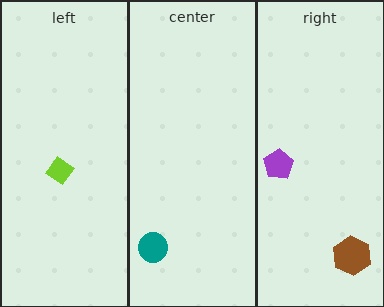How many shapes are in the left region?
1.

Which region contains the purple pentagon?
The right region.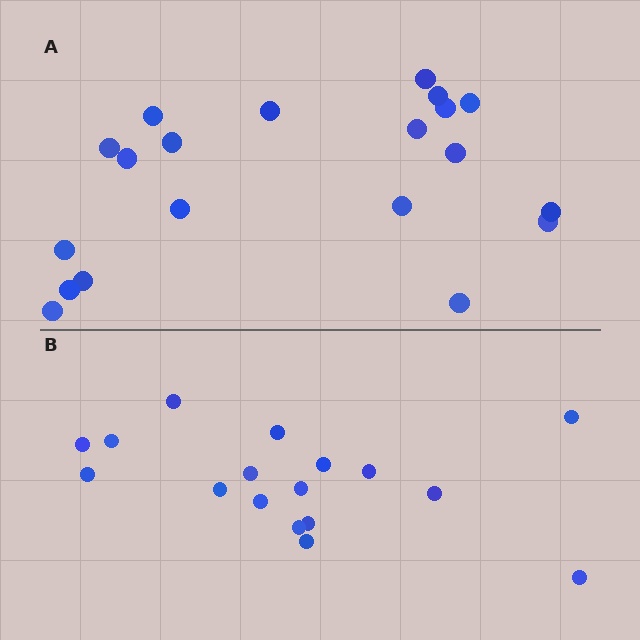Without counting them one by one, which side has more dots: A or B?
Region A (the top region) has more dots.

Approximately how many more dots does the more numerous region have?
Region A has just a few more — roughly 2 or 3 more dots than region B.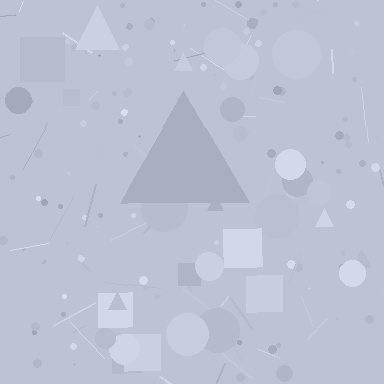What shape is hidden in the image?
A triangle is hidden in the image.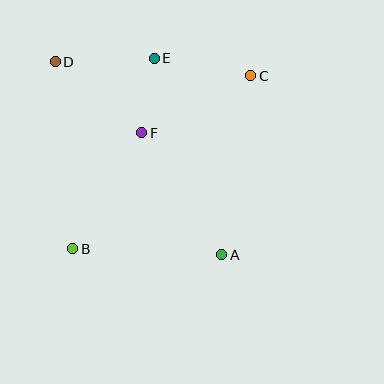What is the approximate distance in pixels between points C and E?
The distance between C and E is approximately 98 pixels.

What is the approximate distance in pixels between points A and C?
The distance between A and C is approximately 181 pixels.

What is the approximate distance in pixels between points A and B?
The distance between A and B is approximately 149 pixels.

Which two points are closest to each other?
Points E and F are closest to each other.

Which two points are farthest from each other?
Points A and D are farthest from each other.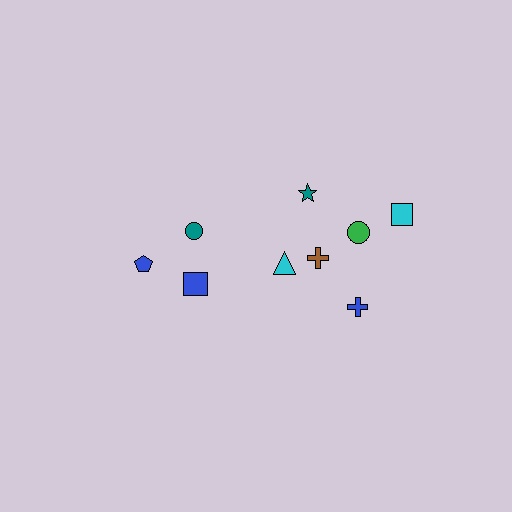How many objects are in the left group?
There are 3 objects.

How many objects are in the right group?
There are 6 objects.